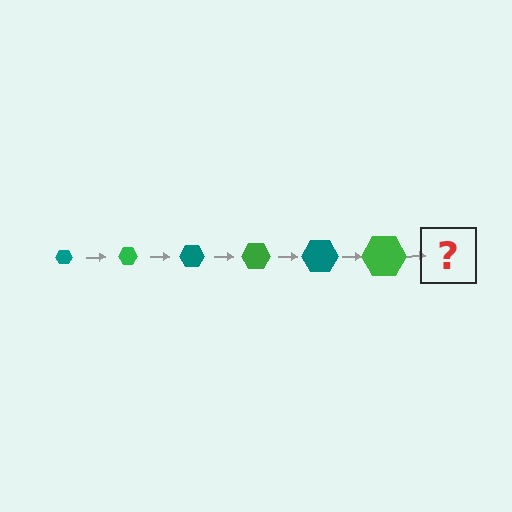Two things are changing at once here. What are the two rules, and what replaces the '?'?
The two rules are that the hexagon grows larger each step and the color cycles through teal and green. The '?' should be a teal hexagon, larger than the previous one.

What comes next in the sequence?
The next element should be a teal hexagon, larger than the previous one.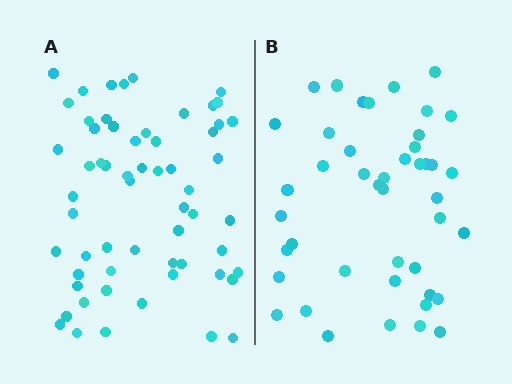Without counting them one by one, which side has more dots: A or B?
Region A (the left region) has more dots.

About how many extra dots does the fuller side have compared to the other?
Region A has approximately 15 more dots than region B.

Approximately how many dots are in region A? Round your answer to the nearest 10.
About 60 dots.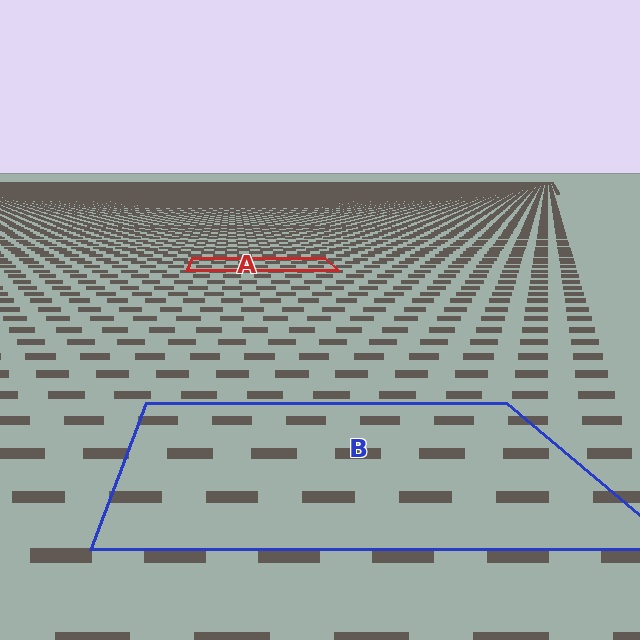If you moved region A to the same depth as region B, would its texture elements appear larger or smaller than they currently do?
They would appear larger. At a closer depth, the same texture elements are projected at a bigger on-screen size.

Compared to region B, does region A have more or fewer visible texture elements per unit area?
Region A has more texture elements per unit area — they are packed more densely because it is farther away.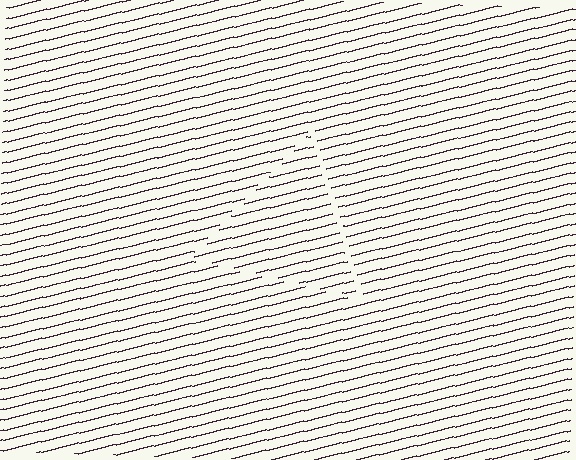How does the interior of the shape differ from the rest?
The interior of the shape contains the same grating, shifted by half a period — the contour is defined by the phase discontinuity where line-ends from the inner and outer gratings abut.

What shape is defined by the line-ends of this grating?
An illusory triangle. The interior of the shape contains the same grating, shifted by half a period — the contour is defined by the phase discontinuity where line-ends from the inner and outer gratings abut.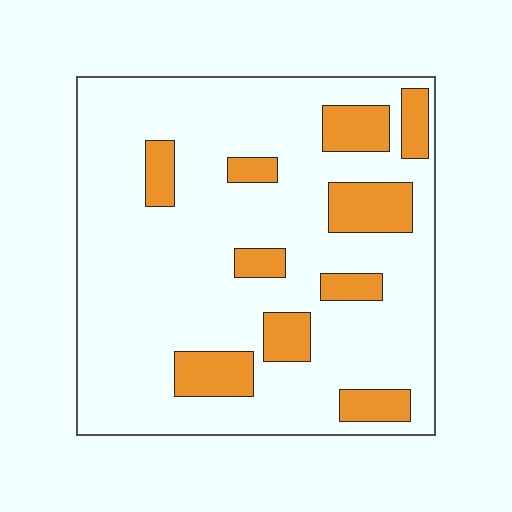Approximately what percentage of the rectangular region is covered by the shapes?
Approximately 20%.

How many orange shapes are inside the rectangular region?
10.